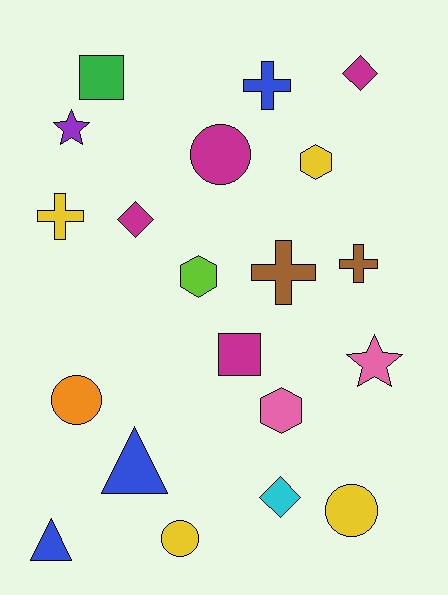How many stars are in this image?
There are 2 stars.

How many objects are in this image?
There are 20 objects.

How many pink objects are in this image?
There are 2 pink objects.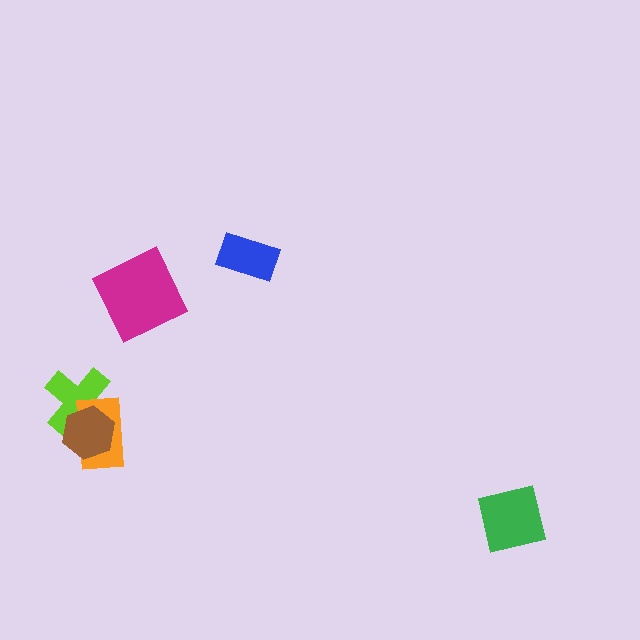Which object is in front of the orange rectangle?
The brown hexagon is in front of the orange rectangle.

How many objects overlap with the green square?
0 objects overlap with the green square.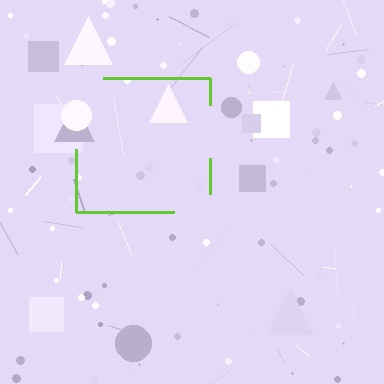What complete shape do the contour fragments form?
The contour fragments form a square.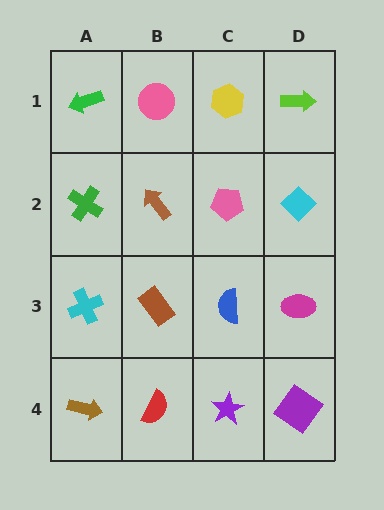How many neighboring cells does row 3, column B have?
4.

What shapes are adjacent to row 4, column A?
A cyan cross (row 3, column A), a red semicircle (row 4, column B).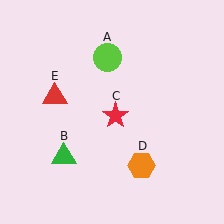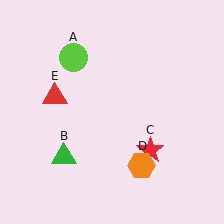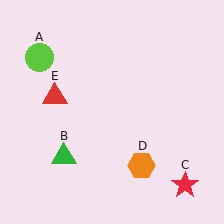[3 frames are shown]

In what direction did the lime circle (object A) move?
The lime circle (object A) moved left.